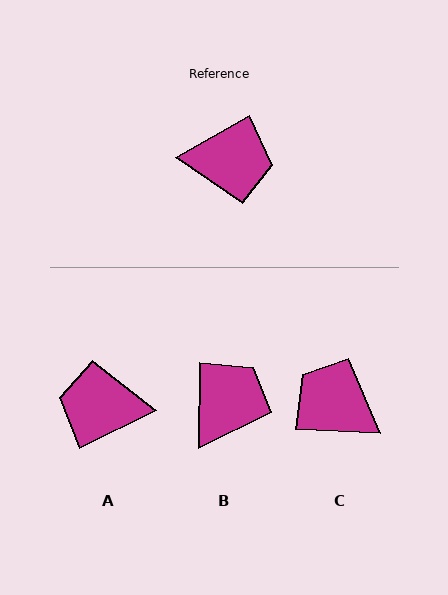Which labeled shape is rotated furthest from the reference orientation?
A, about 177 degrees away.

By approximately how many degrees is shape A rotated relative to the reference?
Approximately 177 degrees counter-clockwise.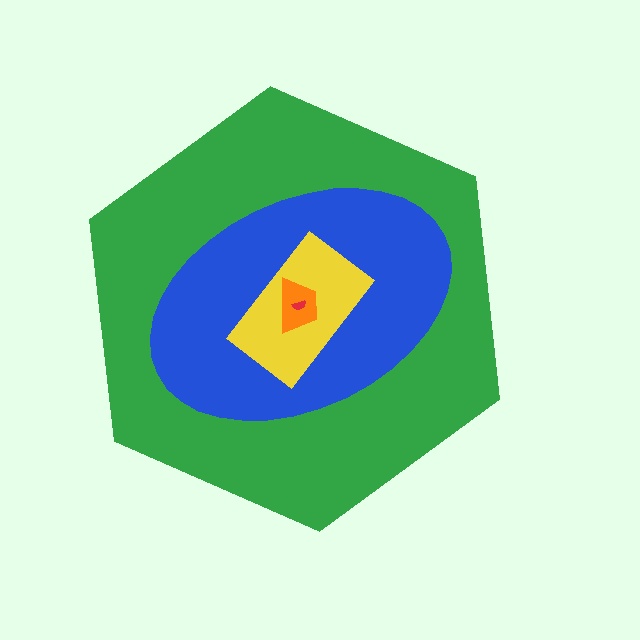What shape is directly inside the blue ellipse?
The yellow rectangle.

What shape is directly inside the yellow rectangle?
The orange trapezoid.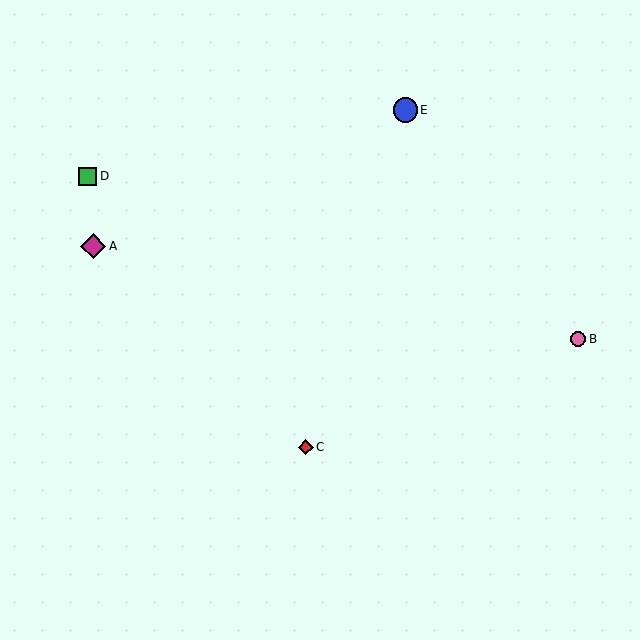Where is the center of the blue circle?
The center of the blue circle is at (405, 110).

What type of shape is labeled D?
Shape D is a green square.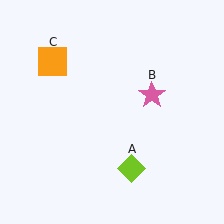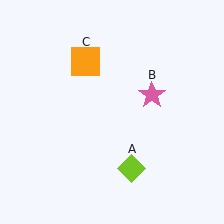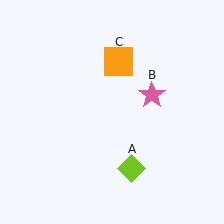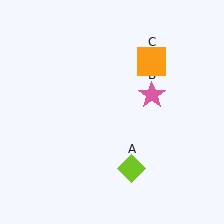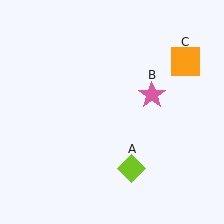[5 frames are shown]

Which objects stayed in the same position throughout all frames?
Lime diamond (object A) and pink star (object B) remained stationary.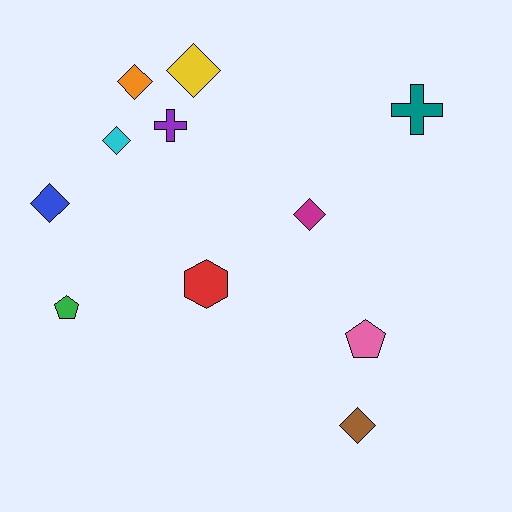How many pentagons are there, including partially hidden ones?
There are 2 pentagons.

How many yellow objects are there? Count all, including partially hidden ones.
There is 1 yellow object.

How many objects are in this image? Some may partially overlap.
There are 11 objects.